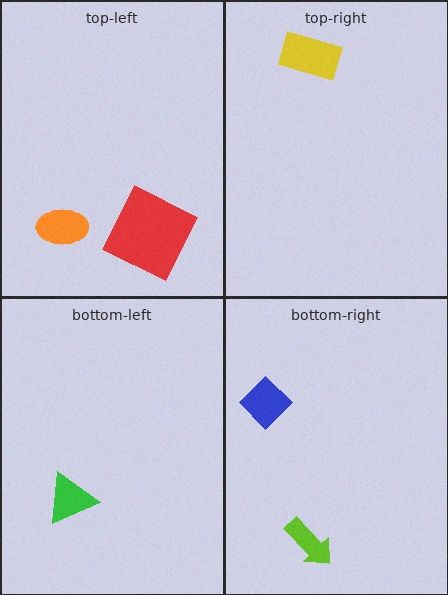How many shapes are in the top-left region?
2.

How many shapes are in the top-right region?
1.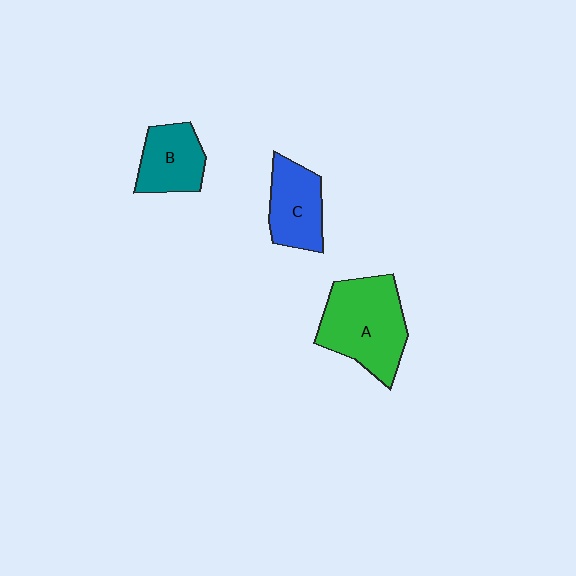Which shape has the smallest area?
Shape B (teal).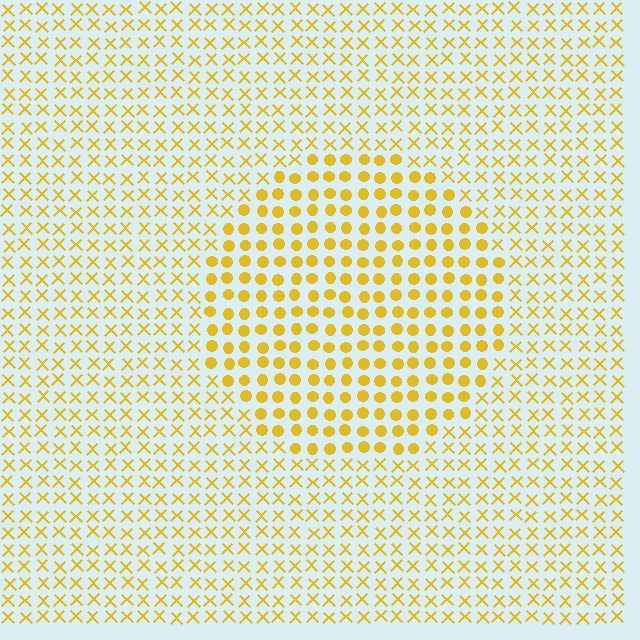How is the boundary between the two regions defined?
The boundary is defined by a change in element shape: circles inside vs. X marks outside. All elements share the same color and spacing.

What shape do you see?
I see a circle.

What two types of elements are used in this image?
The image uses circles inside the circle region and X marks outside it.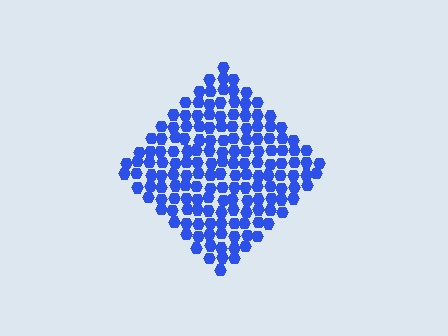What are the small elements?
The small elements are hexagons.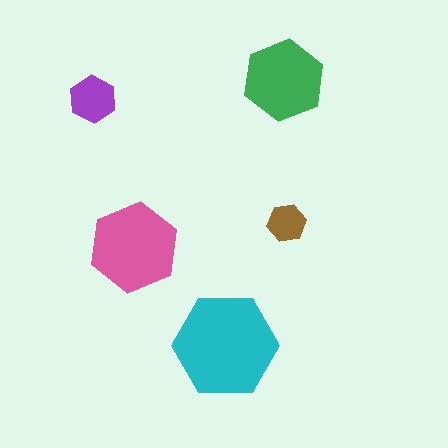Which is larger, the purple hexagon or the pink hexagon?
The pink one.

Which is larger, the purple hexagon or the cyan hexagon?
The cyan one.